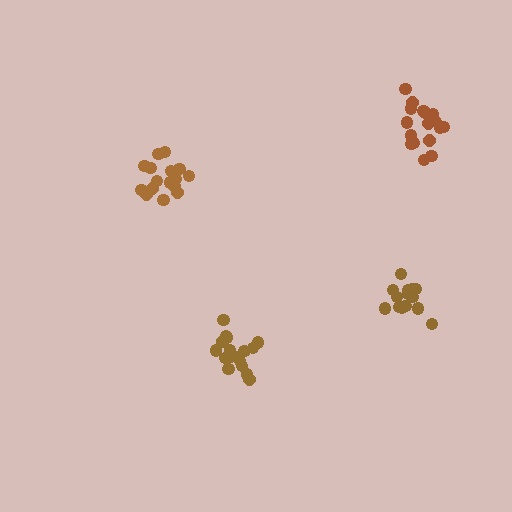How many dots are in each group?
Group 1: 15 dots, Group 2: 16 dots, Group 3: 17 dots, Group 4: 17 dots (65 total).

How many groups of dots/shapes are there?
There are 4 groups.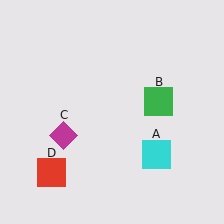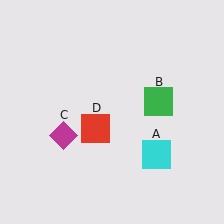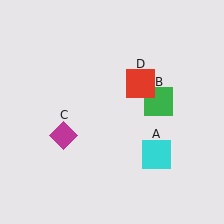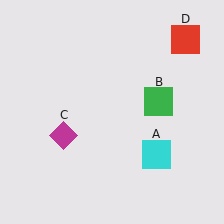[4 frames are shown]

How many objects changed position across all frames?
1 object changed position: red square (object D).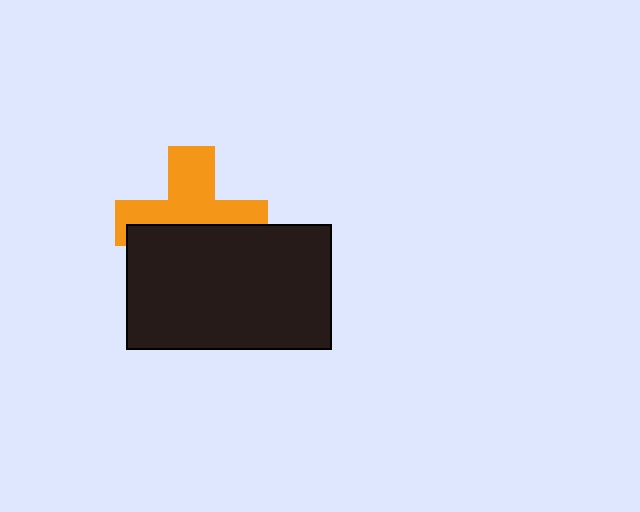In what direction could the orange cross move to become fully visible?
The orange cross could move up. That would shift it out from behind the black rectangle entirely.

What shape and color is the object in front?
The object in front is a black rectangle.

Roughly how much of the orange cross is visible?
About half of it is visible (roughly 53%).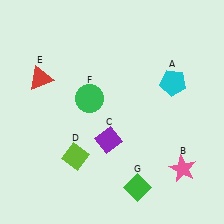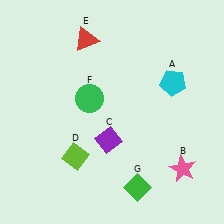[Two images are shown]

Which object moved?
The red triangle (E) moved right.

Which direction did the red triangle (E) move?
The red triangle (E) moved right.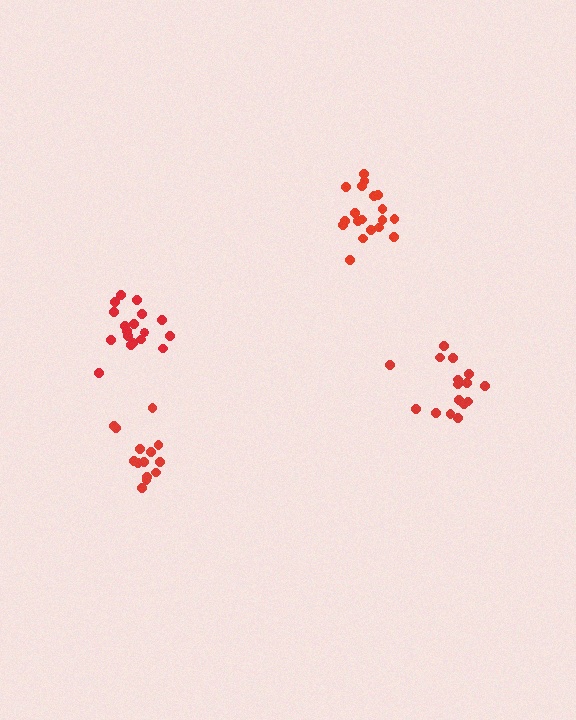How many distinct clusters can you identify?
There are 4 distinct clusters.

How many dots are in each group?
Group 1: 17 dots, Group 2: 18 dots, Group 3: 19 dots, Group 4: 14 dots (68 total).